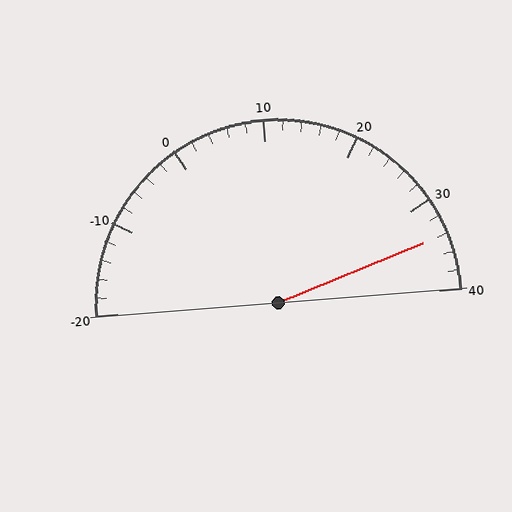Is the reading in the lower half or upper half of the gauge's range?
The reading is in the upper half of the range (-20 to 40).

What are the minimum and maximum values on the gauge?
The gauge ranges from -20 to 40.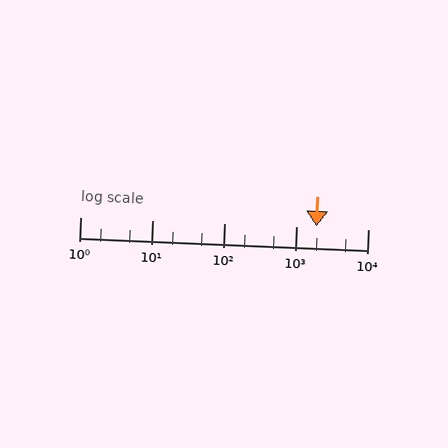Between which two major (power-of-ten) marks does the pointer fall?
The pointer is between 1000 and 10000.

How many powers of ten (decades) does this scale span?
The scale spans 4 decades, from 1 to 10000.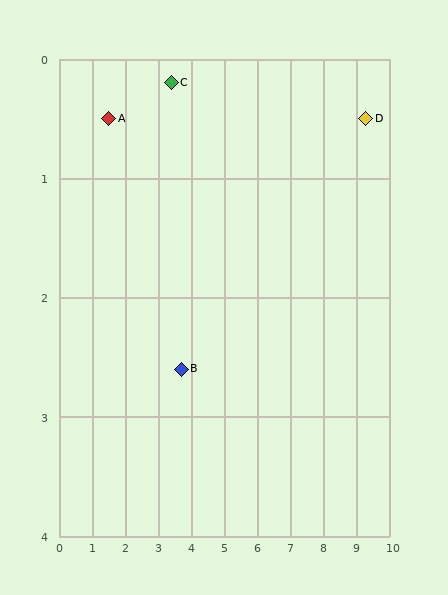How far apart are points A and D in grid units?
Points A and D are about 7.8 grid units apart.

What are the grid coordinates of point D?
Point D is at approximately (9.3, 0.5).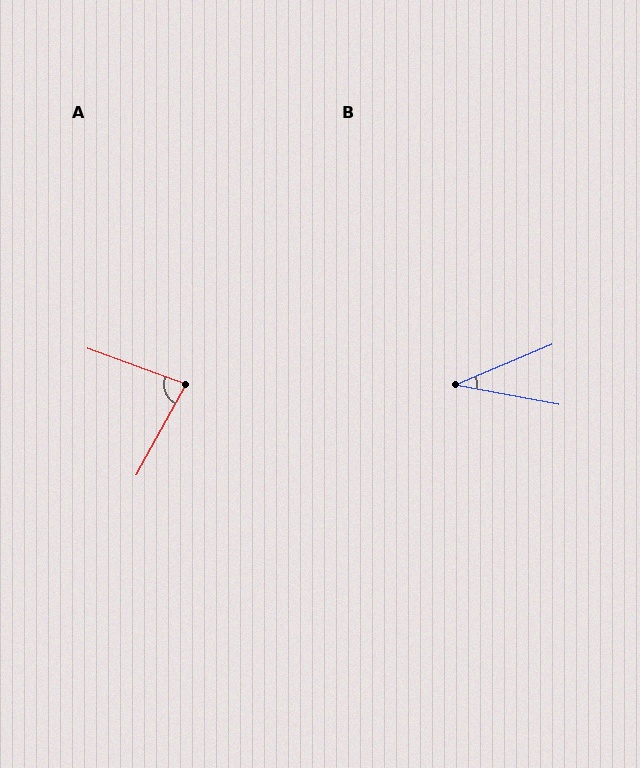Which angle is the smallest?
B, at approximately 34 degrees.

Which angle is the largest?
A, at approximately 81 degrees.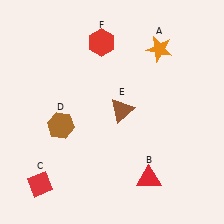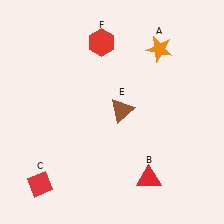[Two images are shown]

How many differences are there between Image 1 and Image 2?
There is 1 difference between the two images.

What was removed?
The brown hexagon (D) was removed in Image 2.